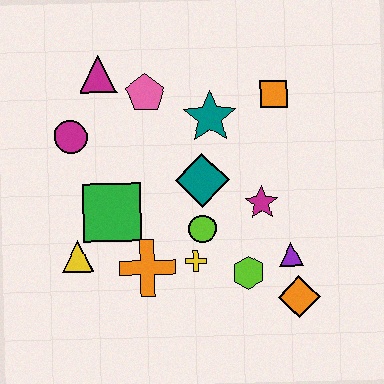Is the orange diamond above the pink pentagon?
No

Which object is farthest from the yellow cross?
The magenta triangle is farthest from the yellow cross.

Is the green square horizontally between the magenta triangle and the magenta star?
Yes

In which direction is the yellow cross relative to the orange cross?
The yellow cross is to the right of the orange cross.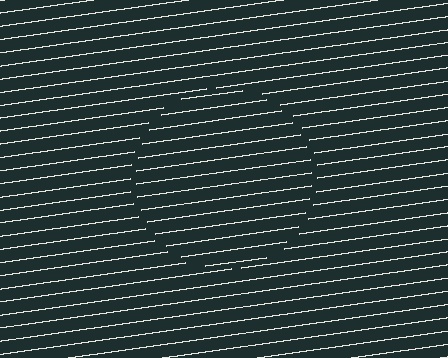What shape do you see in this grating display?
An illusory circle. The interior of the shape contains the same grating, shifted by half a period — the contour is defined by the phase discontinuity where line-ends from the inner and outer gratings abut.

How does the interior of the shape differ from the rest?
The interior of the shape contains the same grating, shifted by half a period — the contour is defined by the phase discontinuity where line-ends from the inner and outer gratings abut.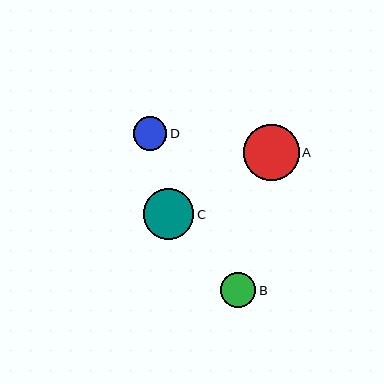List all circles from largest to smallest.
From largest to smallest: A, C, B, D.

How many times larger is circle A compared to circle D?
Circle A is approximately 1.7 times the size of circle D.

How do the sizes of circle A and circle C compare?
Circle A and circle C are approximately the same size.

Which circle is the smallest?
Circle D is the smallest with a size of approximately 34 pixels.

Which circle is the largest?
Circle A is the largest with a size of approximately 56 pixels.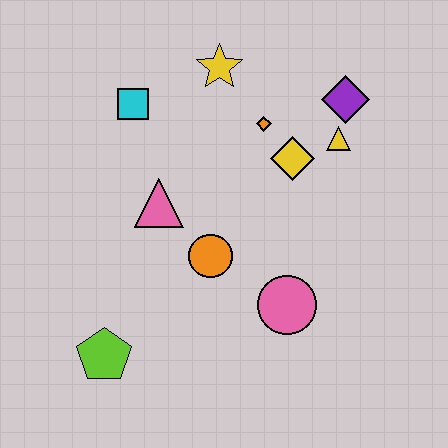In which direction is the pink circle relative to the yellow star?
The pink circle is below the yellow star.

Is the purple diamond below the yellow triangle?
No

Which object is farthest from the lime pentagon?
The purple diamond is farthest from the lime pentagon.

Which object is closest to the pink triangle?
The orange circle is closest to the pink triangle.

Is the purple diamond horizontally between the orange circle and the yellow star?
No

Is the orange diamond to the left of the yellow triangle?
Yes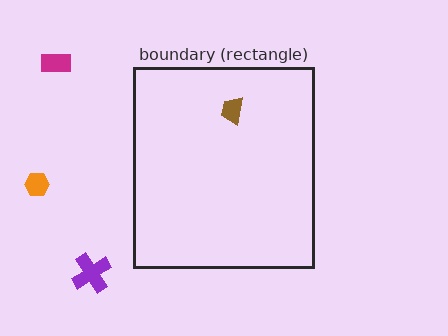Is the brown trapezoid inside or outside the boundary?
Inside.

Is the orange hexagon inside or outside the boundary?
Outside.